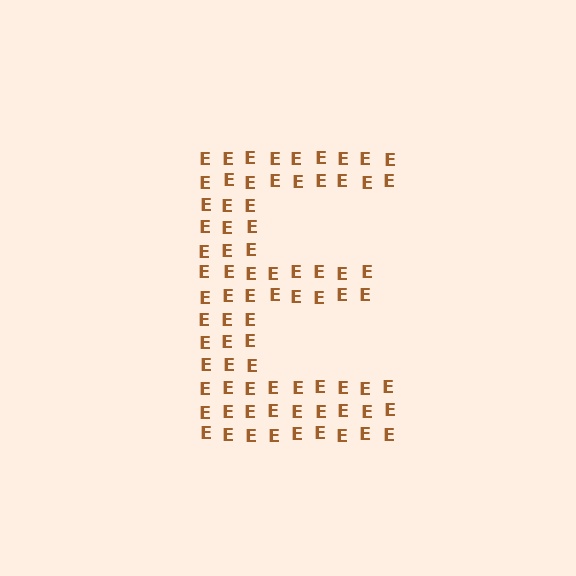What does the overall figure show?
The overall figure shows the letter E.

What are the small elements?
The small elements are letter E's.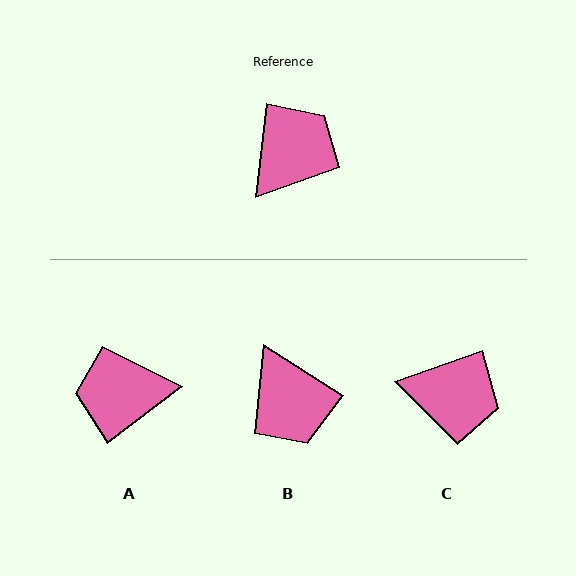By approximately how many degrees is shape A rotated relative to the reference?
Approximately 134 degrees counter-clockwise.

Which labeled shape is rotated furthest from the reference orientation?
A, about 134 degrees away.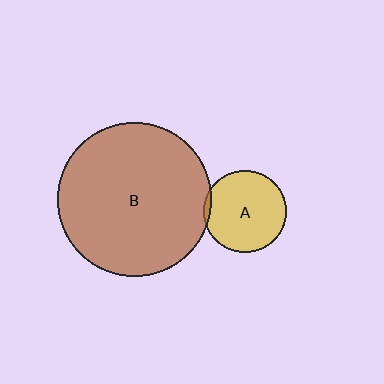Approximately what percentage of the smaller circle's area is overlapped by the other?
Approximately 5%.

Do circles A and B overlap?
Yes.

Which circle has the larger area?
Circle B (brown).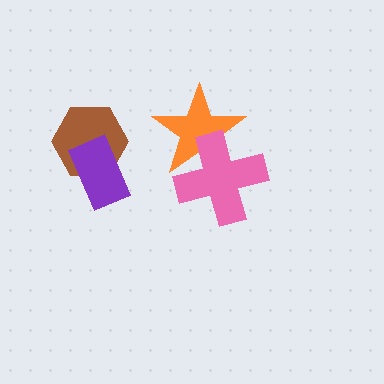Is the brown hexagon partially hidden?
Yes, it is partially covered by another shape.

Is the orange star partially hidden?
Yes, it is partially covered by another shape.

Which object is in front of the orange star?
The pink cross is in front of the orange star.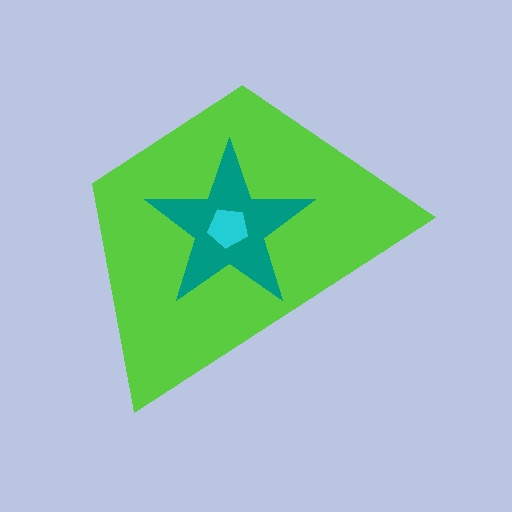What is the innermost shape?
The cyan pentagon.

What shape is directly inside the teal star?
The cyan pentagon.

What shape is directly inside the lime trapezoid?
The teal star.